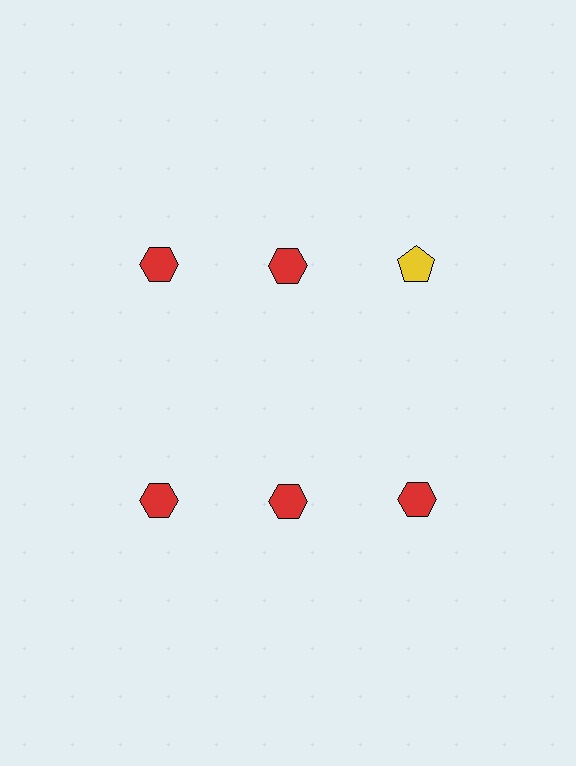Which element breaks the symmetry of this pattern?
The yellow pentagon in the top row, center column breaks the symmetry. All other shapes are red hexagons.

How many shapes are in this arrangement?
There are 6 shapes arranged in a grid pattern.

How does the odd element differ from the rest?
It differs in both color (yellow instead of red) and shape (pentagon instead of hexagon).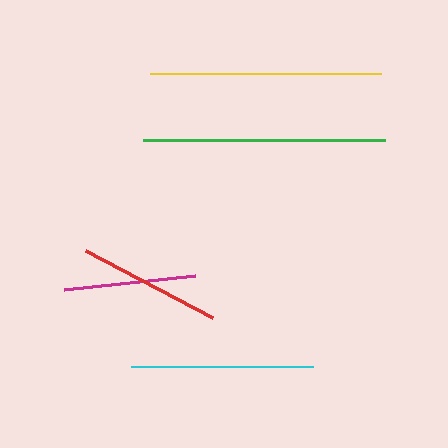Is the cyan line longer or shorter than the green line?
The green line is longer than the cyan line.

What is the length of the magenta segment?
The magenta segment is approximately 131 pixels long.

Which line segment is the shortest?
The magenta line is the shortest at approximately 131 pixels.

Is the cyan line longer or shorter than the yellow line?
The yellow line is longer than the cyan line.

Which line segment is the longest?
The green line is the longest at approximately 243 pixels.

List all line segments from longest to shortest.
From longest to shortest: green, yellow, cyan, red, magenta.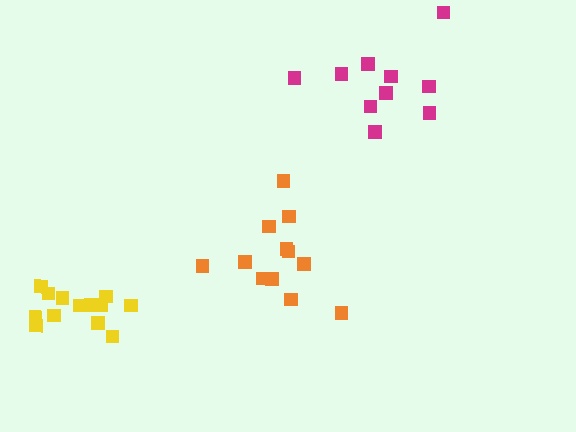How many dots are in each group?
Group 1: 12 dots, Group 2: 10 dots, Group 3: 13 dots (35 total).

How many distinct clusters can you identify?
There are 3 distinct clusters.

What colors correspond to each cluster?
The clusters are colored: orange, magenta, yellow.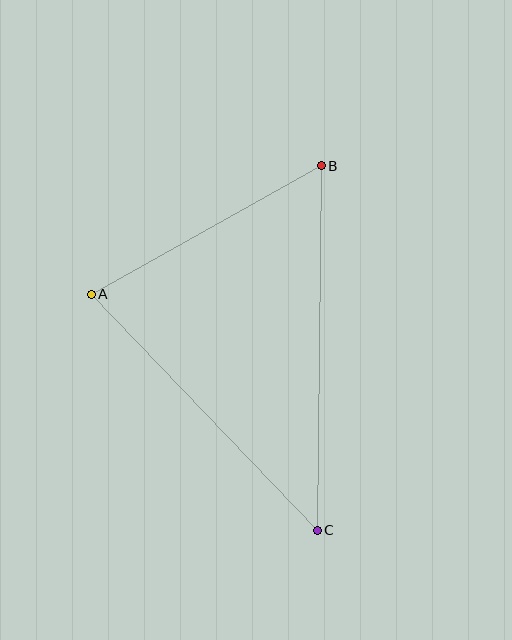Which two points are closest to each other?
Points A and B are closest to each other.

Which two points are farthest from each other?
Points B and C are farthest from each other.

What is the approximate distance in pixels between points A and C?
The distance between A and C is approximately 327 pixels.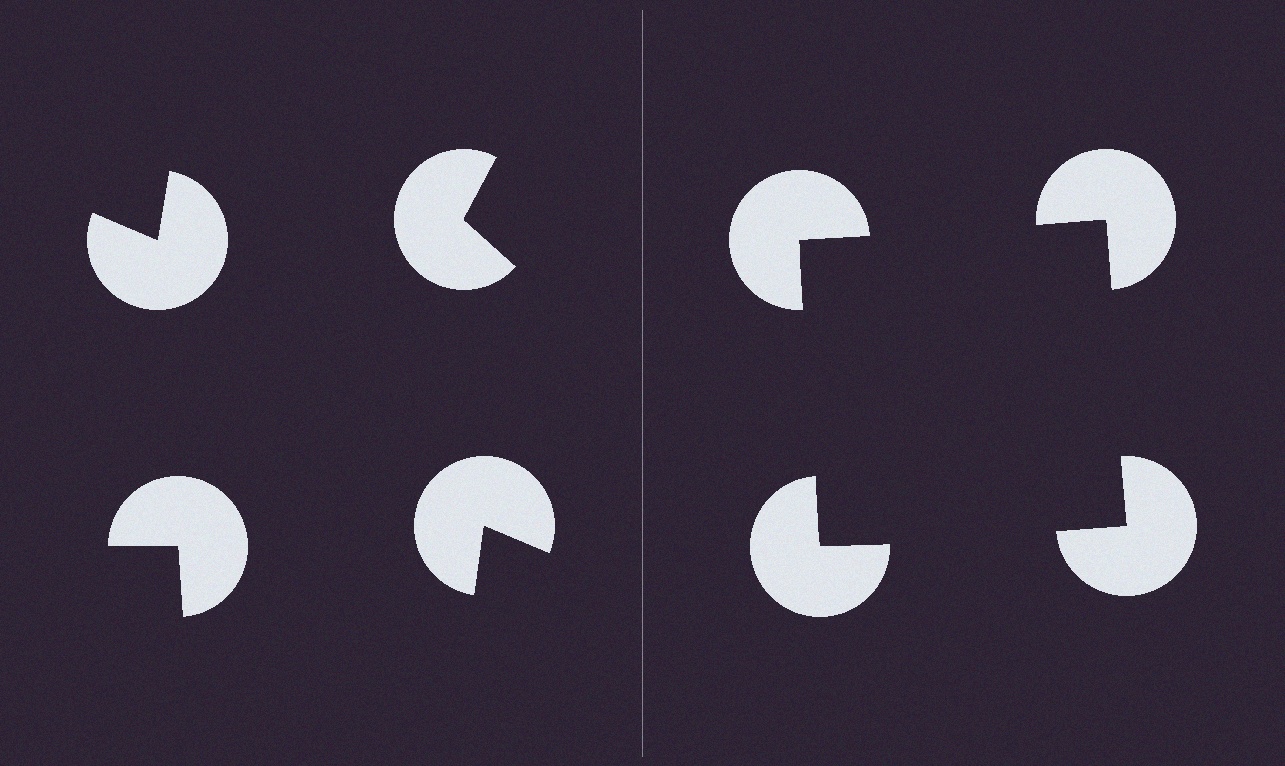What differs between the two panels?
The pac-man discs are positioned identically on both sides; only the wedge orientations differ. On the right they align to a square; on the left they are misaligned.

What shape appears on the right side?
An illusory square.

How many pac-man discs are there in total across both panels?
8 — 4 on each side.